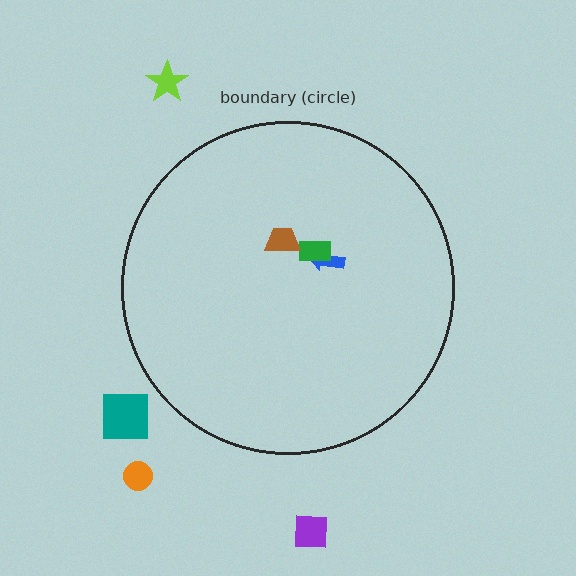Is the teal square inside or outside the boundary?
Outside.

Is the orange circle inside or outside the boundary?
Outside.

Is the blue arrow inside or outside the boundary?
Inside.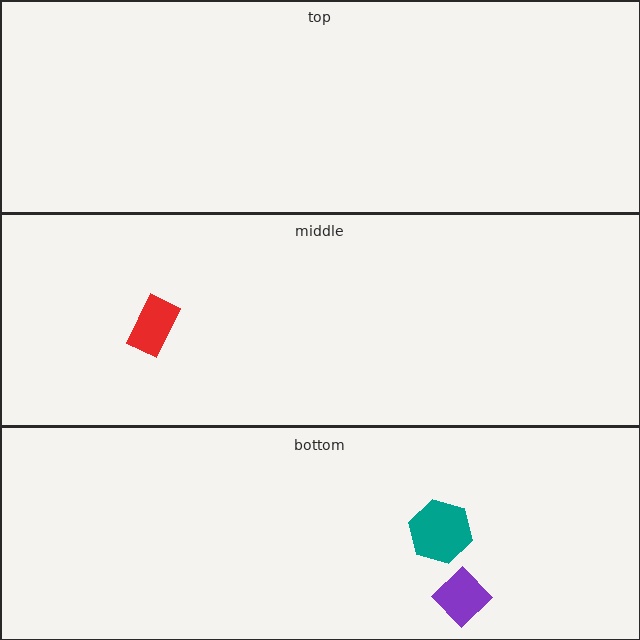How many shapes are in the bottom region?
2.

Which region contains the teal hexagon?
The bottom region.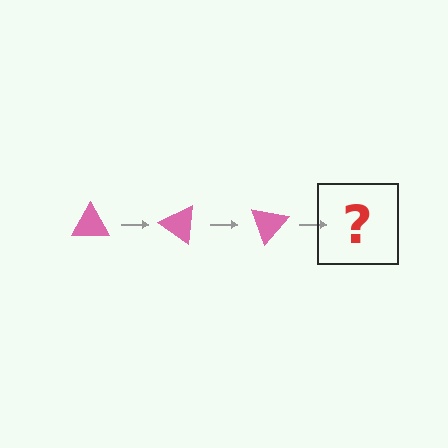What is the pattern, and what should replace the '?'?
The pattern is that the triangle rotates 35 degrees each step. The '?' should be a pink triangle rotated 105 degrees.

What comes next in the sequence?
The next element should be a pink triangle rotated 105 degrees.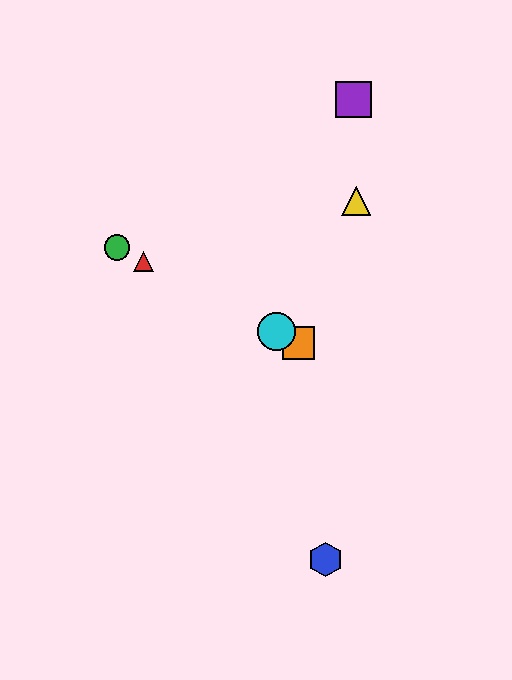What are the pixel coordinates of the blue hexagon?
The blue hexagon is at (325, 559).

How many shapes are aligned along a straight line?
4 shapes (the red triangle, the green circle, the orange square, the cyan circle) are aligned along a straight line.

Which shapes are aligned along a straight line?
The red triangle, the green circle, the orange square, the cyan circle are aligned along a straight line.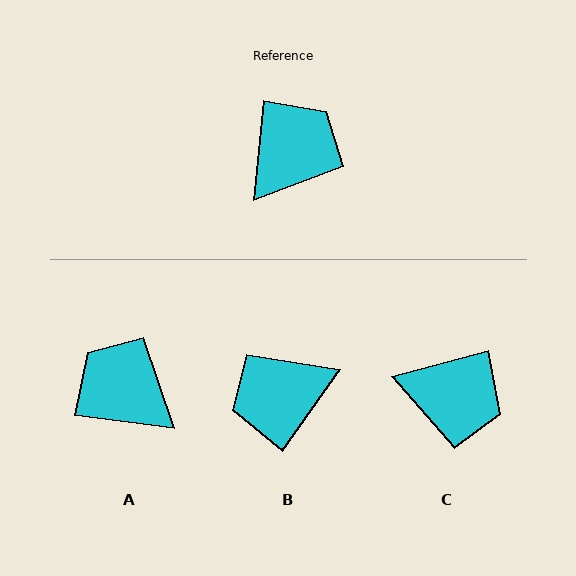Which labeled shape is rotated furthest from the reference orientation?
B, about 150 degrees away.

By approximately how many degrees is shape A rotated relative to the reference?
Approximately 88 degrees counter-clockwise.